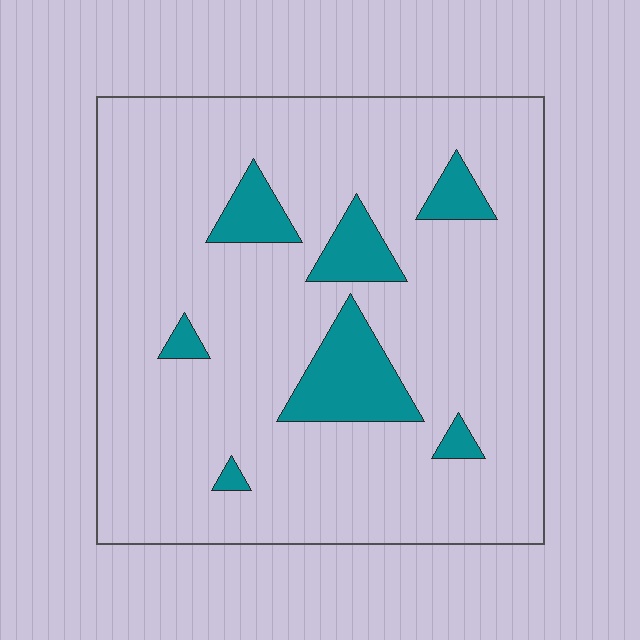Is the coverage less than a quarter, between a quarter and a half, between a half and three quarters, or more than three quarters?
Less than a quarter.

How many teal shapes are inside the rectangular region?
7.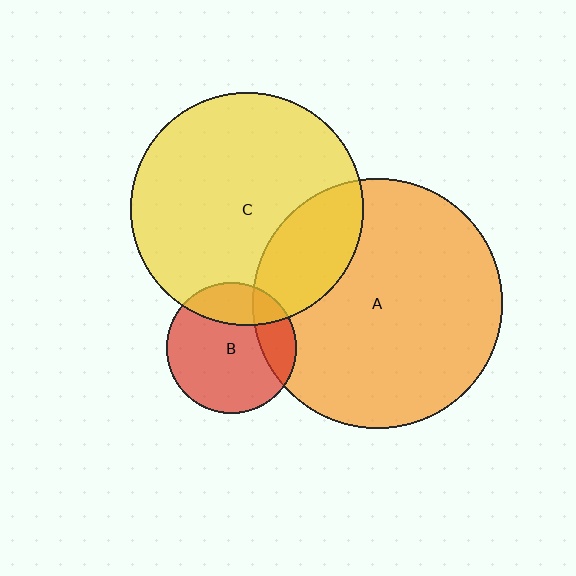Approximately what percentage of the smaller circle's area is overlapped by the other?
Approximately 25%.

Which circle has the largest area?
Circle A (orange).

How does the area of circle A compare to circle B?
Approximately 3.7 times.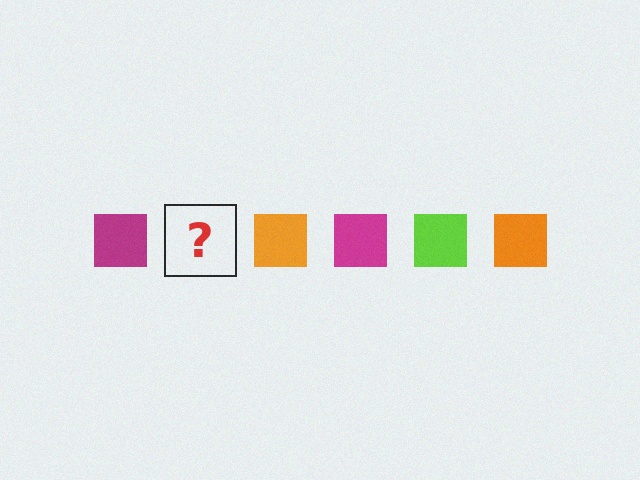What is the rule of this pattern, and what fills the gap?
The rule is that the pattern cycles through magenta, lime, orange squares. The gap should be filled with a lime square.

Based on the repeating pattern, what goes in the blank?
The blank should be a lime square.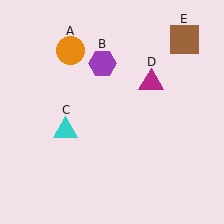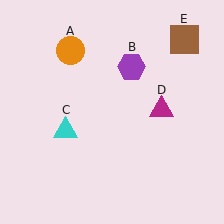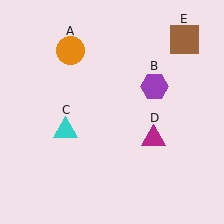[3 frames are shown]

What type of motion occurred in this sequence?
The purple hexagon (object B), magenta triangle (object D) rotated clockwise around the center of the scene.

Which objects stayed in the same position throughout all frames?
Orange circle (object A) and cyan triangle (object C) and brown square (object E) remained stationary.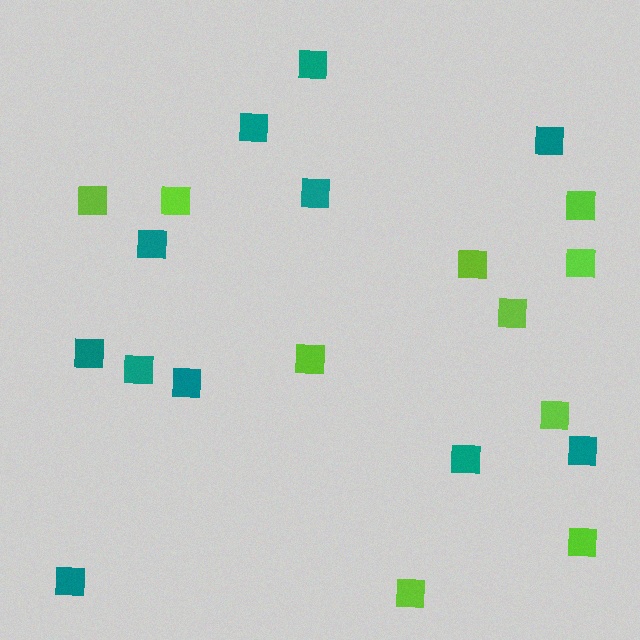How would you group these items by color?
There are 2 groups: one group of lime squares (10) and one group of teal squares (11).